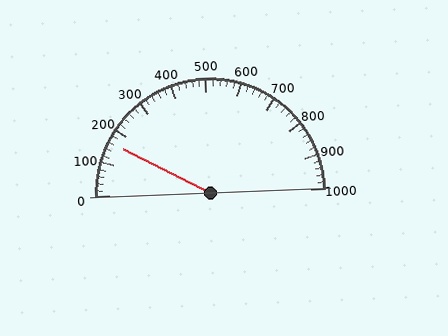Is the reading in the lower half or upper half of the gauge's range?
The reading is in the lower half of the range (0 to 1000).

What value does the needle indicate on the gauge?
The needle indicates approximately 160.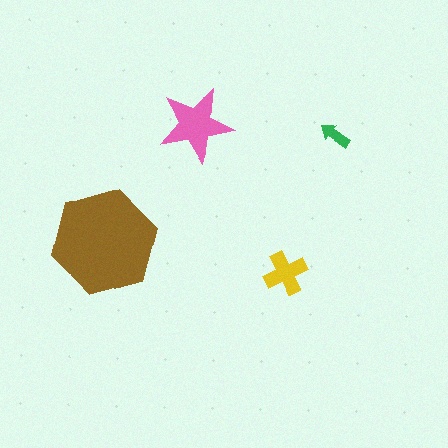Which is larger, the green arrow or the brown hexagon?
The brown hexagon.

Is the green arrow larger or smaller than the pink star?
Smaller.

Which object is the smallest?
The green arrow.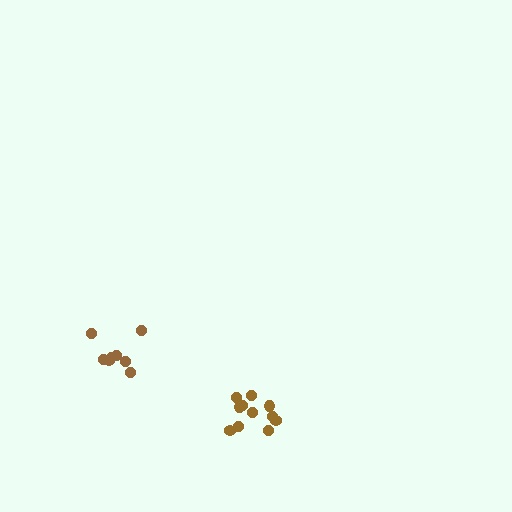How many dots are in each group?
Group 1: 11 dots, Group 2: 8 dots (19 total).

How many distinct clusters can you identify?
There are 2 distinct clusters.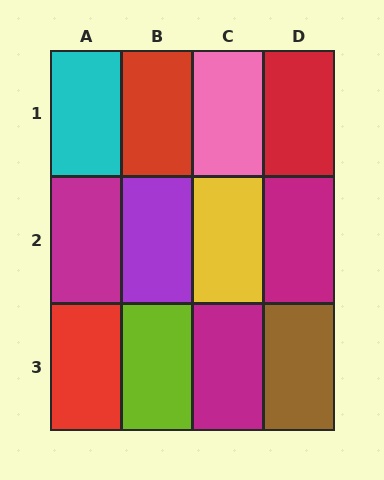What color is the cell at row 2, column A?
Magenta.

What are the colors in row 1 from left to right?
Cyan, red, pink, red.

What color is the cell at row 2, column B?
Purple.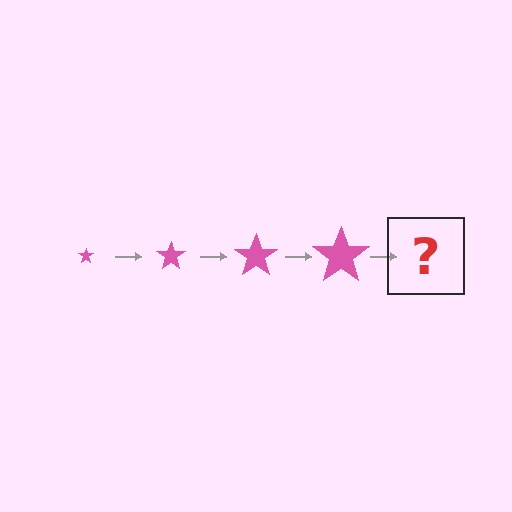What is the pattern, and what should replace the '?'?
The pattern is that the star gets progressively larger each step. The '?' should be a pink star, larger than the previous one.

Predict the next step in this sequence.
The next step is a pink star, larger than the previous one.